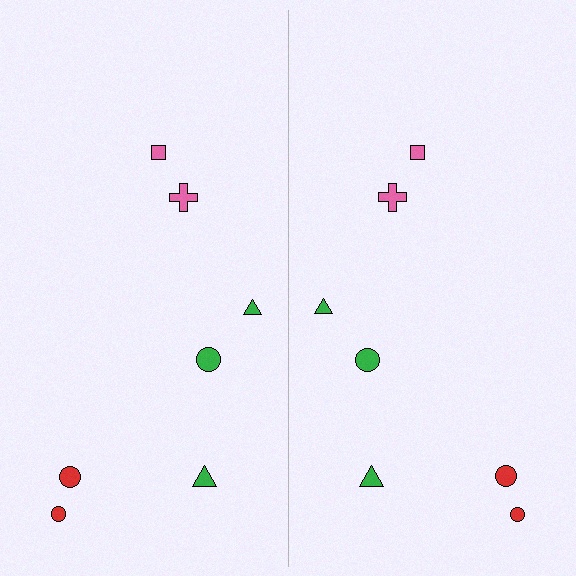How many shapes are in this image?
There are 14 shapes in this image.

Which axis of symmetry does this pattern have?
The pattern has a vertical axis of symmetry running through the center of the image.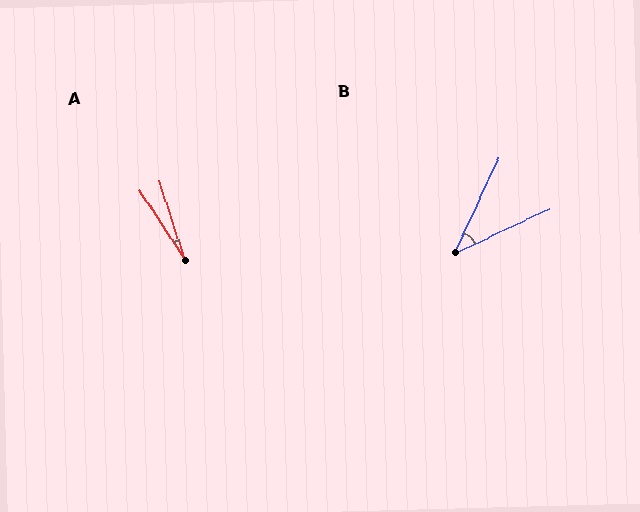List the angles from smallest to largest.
A (15°), B (40°).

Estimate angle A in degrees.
Approximately 15 degrees.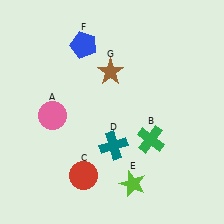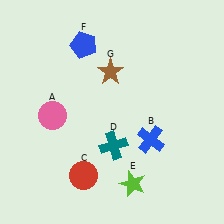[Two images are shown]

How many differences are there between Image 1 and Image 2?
There is 1 difference between the two images.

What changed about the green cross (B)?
In Image 1, B is green. In Image 2, it changed to blue.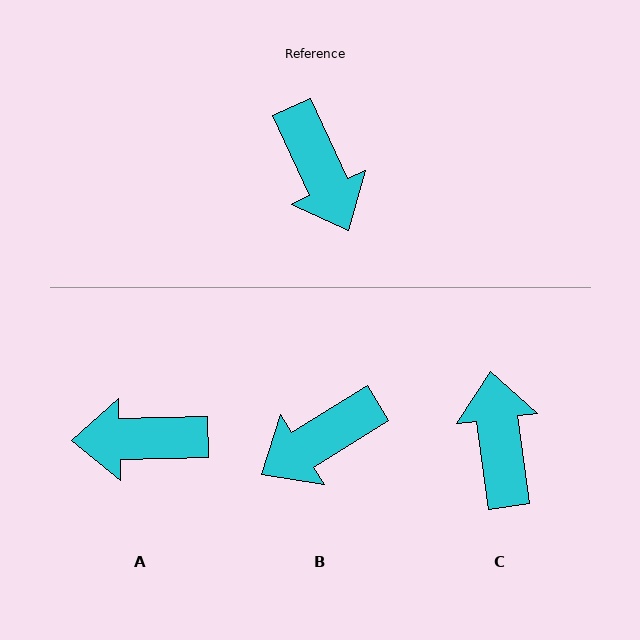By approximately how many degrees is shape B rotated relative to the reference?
Approximately 83 degrees clockwise.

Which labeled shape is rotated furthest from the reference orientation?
C, about 163 degrees away.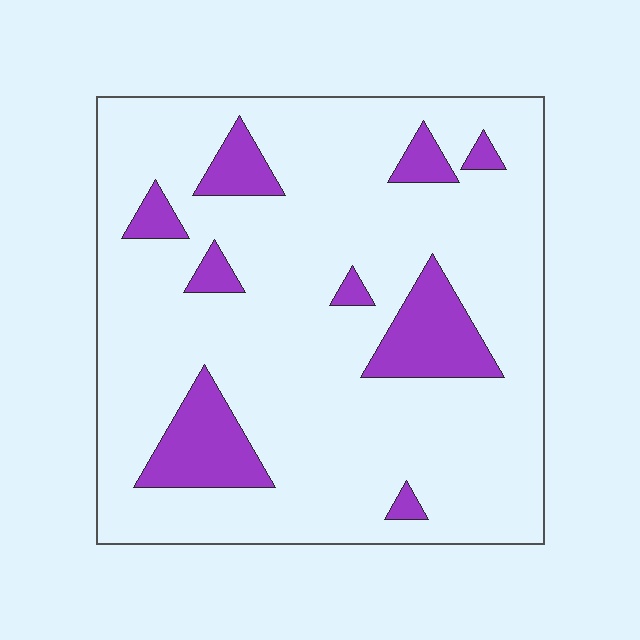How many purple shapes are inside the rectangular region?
9.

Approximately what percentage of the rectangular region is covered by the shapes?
Approximately 15%.